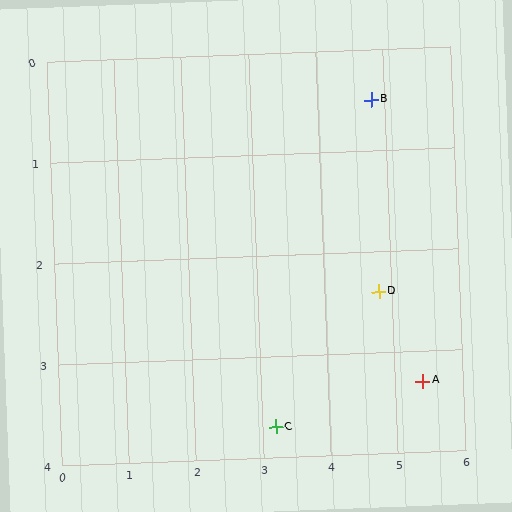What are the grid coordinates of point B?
Point B is at approximately (4.8, 0.5).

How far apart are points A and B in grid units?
Points A and B are about 2.9 grid units apart.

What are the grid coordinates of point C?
Point C is at approximately (3.2, 3.7).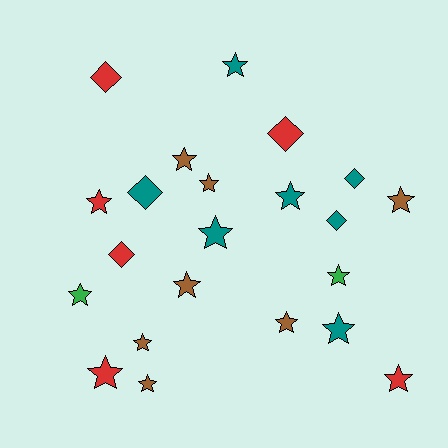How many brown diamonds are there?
There are no brown diamonds.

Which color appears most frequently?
Teal, with 7 objects.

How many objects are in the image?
There are 22 objects.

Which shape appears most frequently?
Star, with 16 objects.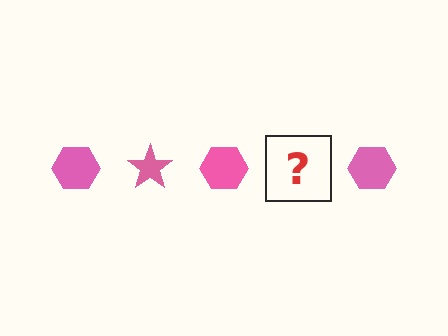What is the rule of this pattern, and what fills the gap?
The rule is that the pattern cycles through hexagon, star shapes in pink. The gap should be filled with a pink star.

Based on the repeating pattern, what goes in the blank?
The blank should be a pink star.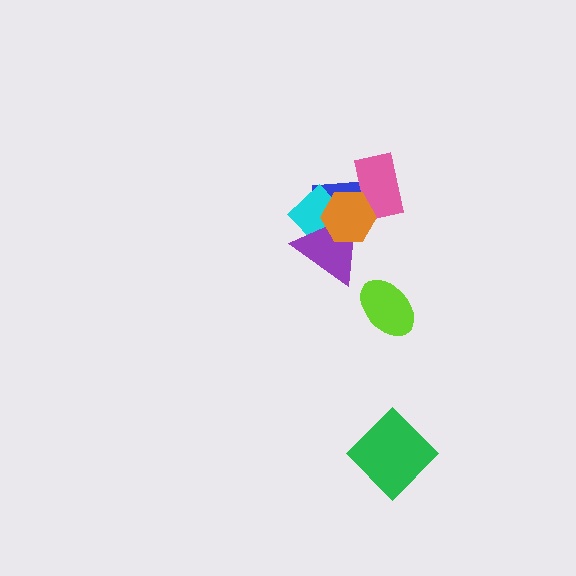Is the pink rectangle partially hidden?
Yes, it is partially covered by another shape.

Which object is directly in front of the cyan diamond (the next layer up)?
The purple triangle is directly in front of the cyan diamond.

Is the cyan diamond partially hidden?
Yes, it is partially covered by another shape.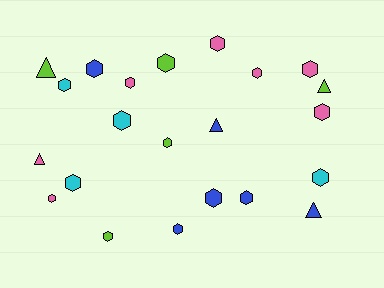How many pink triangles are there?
There is 1 pink triangle.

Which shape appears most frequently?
Hexagon, with 17 objects.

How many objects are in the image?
There are 22 objects.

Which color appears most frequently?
Pink, with 7 objects.